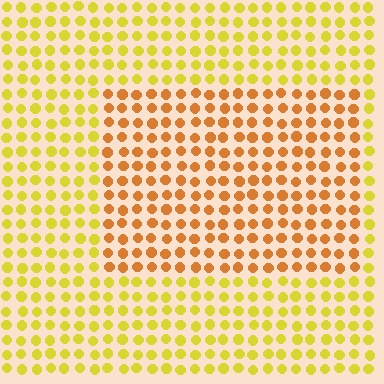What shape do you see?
I see a rectangle.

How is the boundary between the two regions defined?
The boundary is defined purely by a slight shift in hue (about 33 degrees). Spacing, size, and orientation are identical on both sides.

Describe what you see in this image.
The image is filled with small yellow elements in a uniform arrangement. A rectangle-shaped region is visible where the elements are tinted to a slightly different hue, forming a subtle color boundary.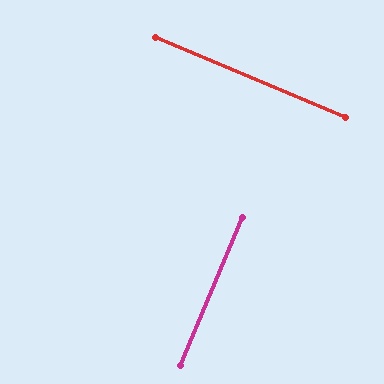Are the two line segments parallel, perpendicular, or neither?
Perpendicular — they meet at approximately 90°.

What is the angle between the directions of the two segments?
Approximately 90 degrees.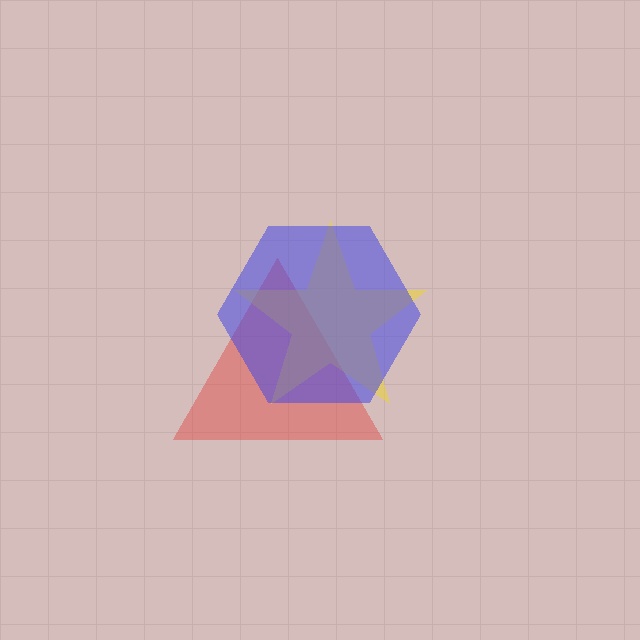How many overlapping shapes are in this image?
There are 3 overlapping shapes in the image.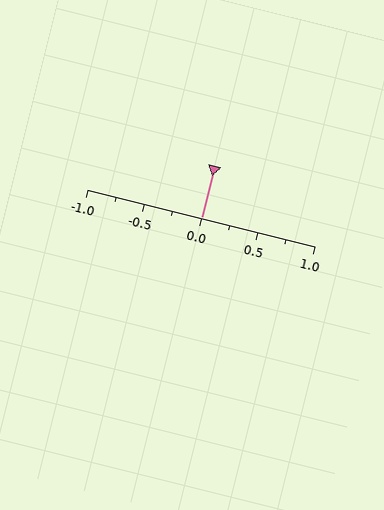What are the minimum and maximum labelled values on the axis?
The axis runs from -1.0 to 1.0.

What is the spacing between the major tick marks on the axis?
The major ticks are spaced 0.5 apart.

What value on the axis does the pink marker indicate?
The marker indicates approximately 0.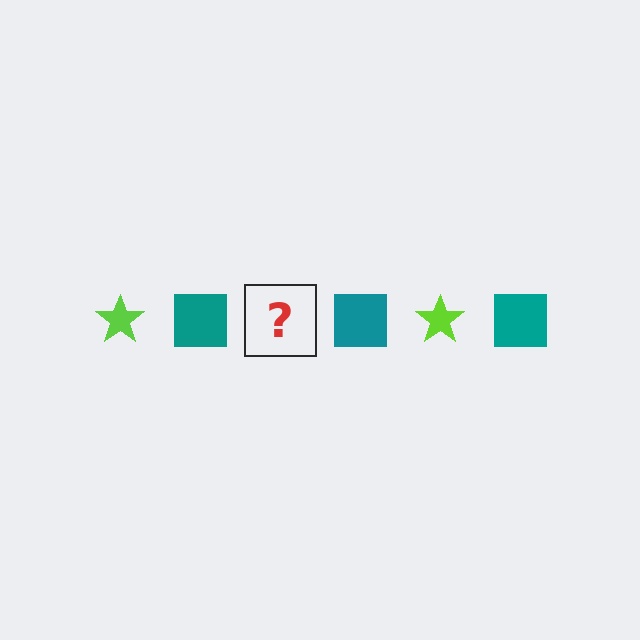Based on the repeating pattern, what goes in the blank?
The blank should be a lime star.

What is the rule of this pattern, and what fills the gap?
The rule is that the pattern alternates between lime star and teal square. The gap should be filled with a lime star.